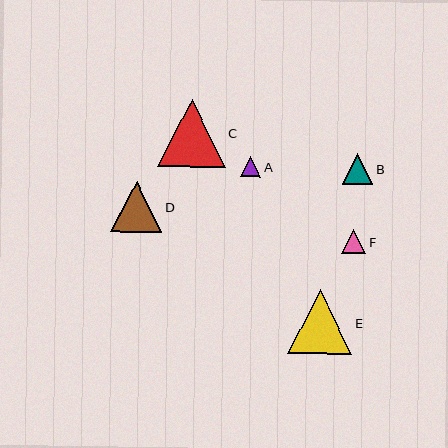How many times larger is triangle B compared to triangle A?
Triangle B is approximately 1.5 times the size of triangle A.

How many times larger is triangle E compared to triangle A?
Triangle E is approximately 3.2 times the size of triangle A.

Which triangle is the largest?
Triangle C is the largest with a size of approximately 68 pixels.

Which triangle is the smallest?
Triangle A is the smallest with a size of approximately 20 pixels.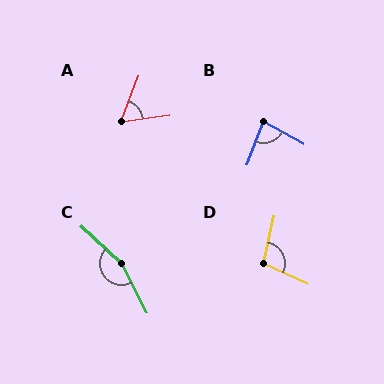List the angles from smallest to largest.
A (62°), B (83°), D (102°), C (160°).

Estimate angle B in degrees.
Approximately 83 degrees.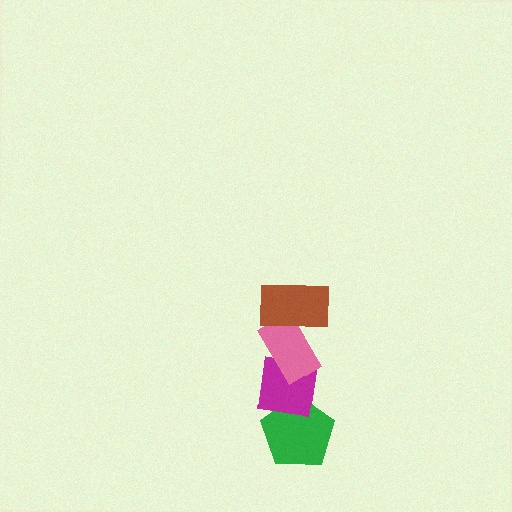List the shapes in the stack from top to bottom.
From top to bottom: the brown rectangle, the pink rectangle, the magenta square, the green pentagon.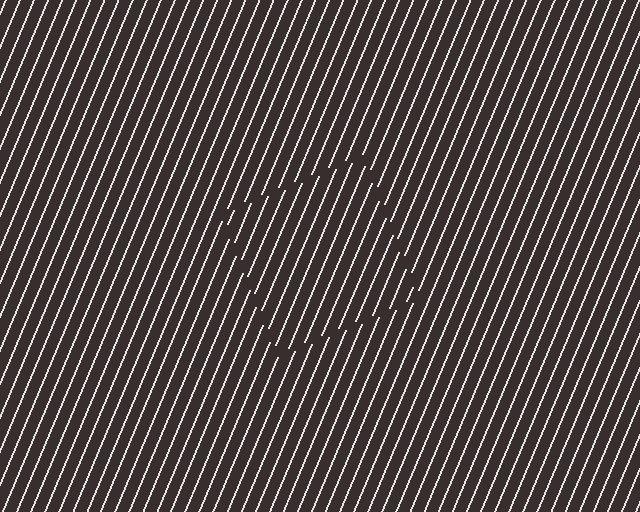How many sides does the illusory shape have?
4 sides — the line-ends trace a square.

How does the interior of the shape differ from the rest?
The interior of the shape contains the same grating, shifted by half a period — the contour is defined by the phase discontinuity where line-ends from the inner and outer gratings abut.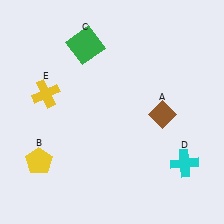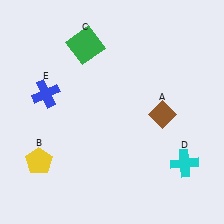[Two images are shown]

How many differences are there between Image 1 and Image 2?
There is 1 difference between the two images.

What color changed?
The cross (E) changed from yellow in Image 1 to blue in Image 2.